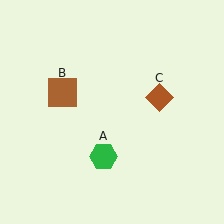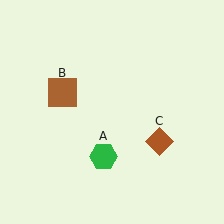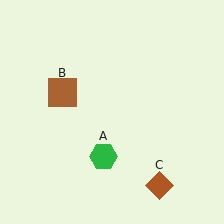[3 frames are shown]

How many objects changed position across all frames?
1 object changed position: brown diamond (object C).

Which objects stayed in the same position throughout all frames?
Green hexagon (object A) and brown square (object B) remained stationary.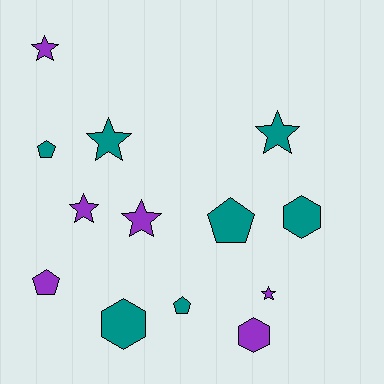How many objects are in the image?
There are 13 objects.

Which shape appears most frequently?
Star, with 6 objects.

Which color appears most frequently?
Teal, with 7 objects.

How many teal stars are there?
There are 2 teal stars.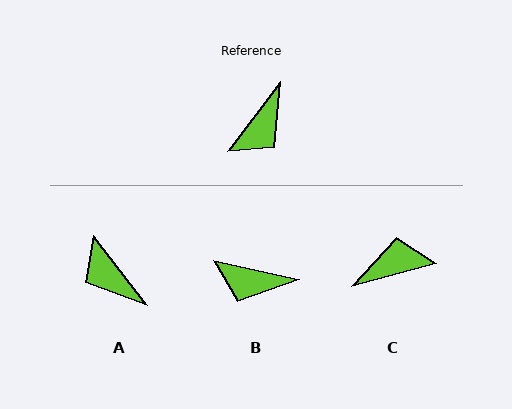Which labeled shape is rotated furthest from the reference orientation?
C, about 142 degrees away.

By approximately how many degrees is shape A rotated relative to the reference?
Approximately 105 degrees clockwise.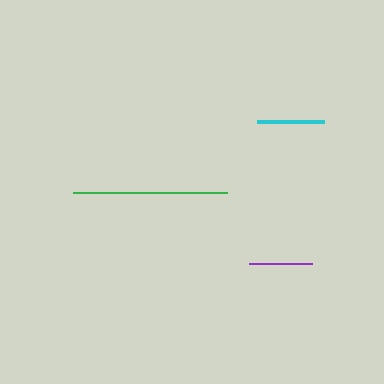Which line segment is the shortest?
The purple line is the shortest at approximately 63 pixels.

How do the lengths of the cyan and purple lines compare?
The cyan and purple lines are approximately the same length.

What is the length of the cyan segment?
The cyan segment is approximately 66 pixels long.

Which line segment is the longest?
The green line is the longest at approximately 154 pixels.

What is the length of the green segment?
The green segment is approximately 154 pixels long.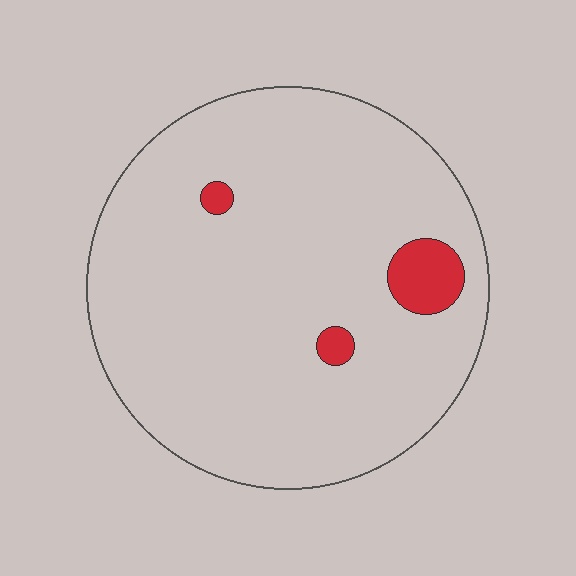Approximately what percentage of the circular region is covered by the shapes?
Approximately 5%.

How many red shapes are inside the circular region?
3.